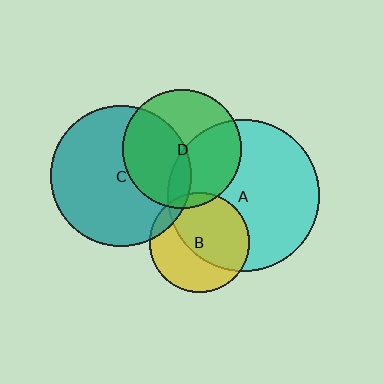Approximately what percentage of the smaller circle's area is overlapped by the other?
Approximately 10%.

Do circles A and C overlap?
Yes.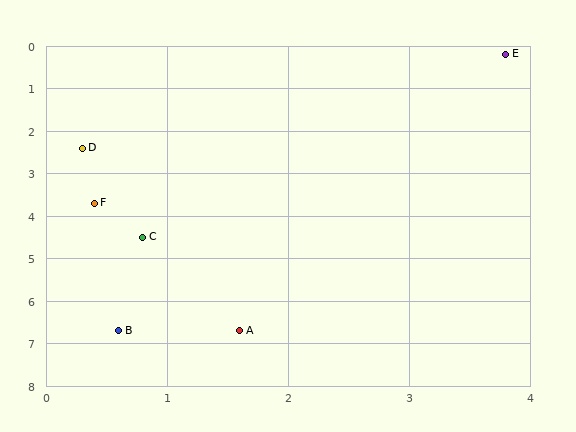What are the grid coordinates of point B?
Point B is at approximately (0.6, 6.7).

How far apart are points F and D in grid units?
Points F and D are about 1.3 grid units apart.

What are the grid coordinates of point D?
Point D is at approximately (0.3, 2.4).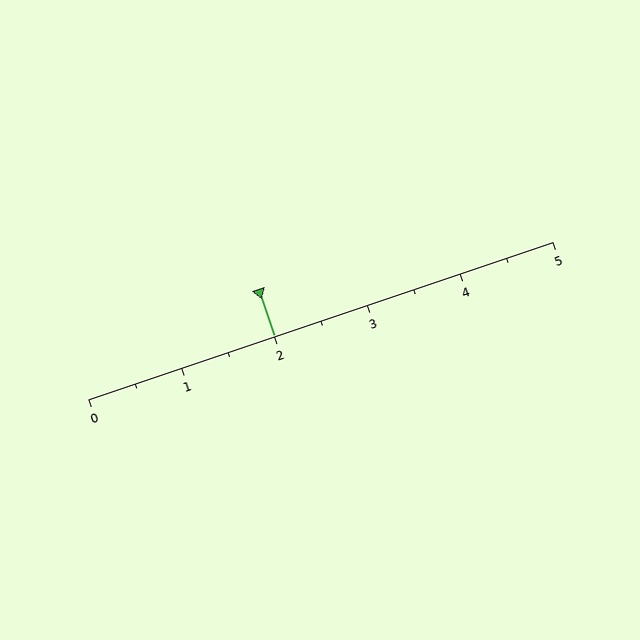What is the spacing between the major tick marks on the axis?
The major ticks are spaced 1 apart.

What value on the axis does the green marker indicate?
The marker indicates approximately 2.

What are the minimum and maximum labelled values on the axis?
The axis runs from 0 to 5.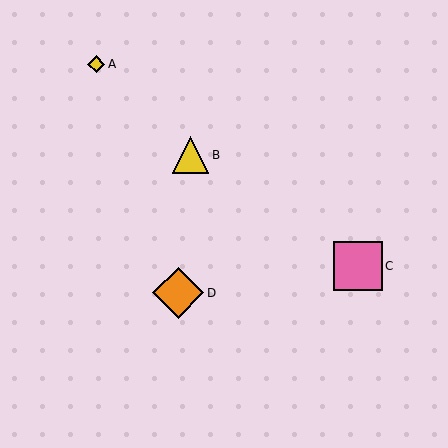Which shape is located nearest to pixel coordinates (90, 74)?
The yellow diamond (labeled A) at (96, 64) is nearest to that location.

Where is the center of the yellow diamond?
The center of the yellow diamond is at (96, 64).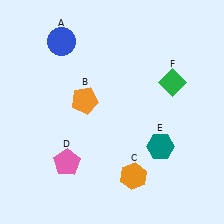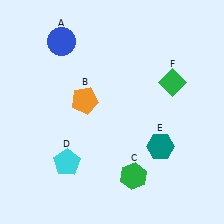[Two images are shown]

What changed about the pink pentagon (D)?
In Image 1, D is pink. In Image 2, it changed to cyan.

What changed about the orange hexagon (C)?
In Image 1, C is orange. In Image 2, it changed to green.